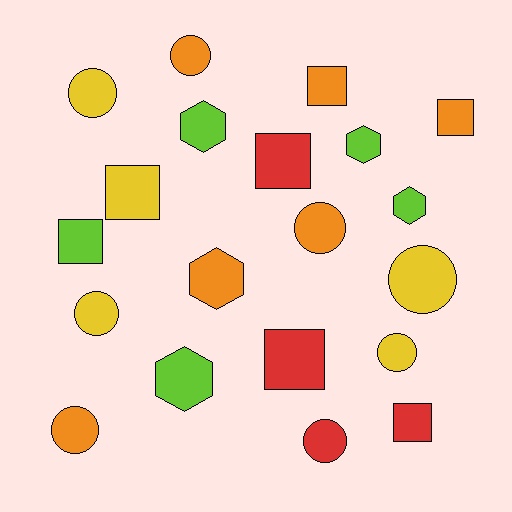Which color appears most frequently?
Orange, with 6 objects.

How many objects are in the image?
There are 20 objects.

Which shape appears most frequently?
Circle, with 8 objects.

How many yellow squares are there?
There is 1 yellow square.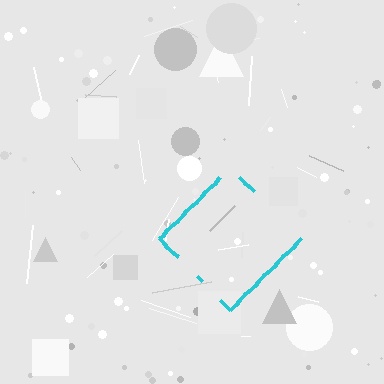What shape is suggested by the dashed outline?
The dashed outline suggests a diamond.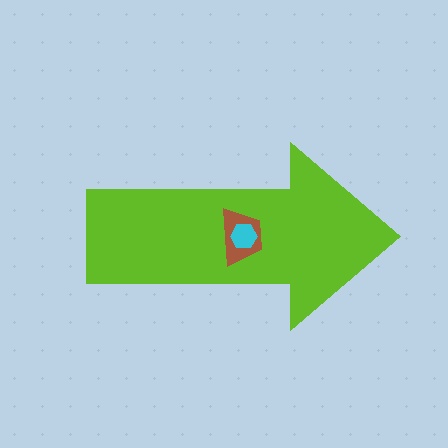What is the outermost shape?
The lime arrow.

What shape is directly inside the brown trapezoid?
The cyan hexagon.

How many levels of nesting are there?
3.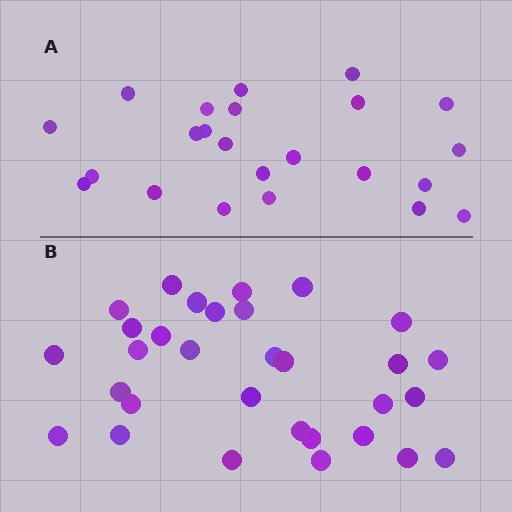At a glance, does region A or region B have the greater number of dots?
Region B (the bottom region) has more dots.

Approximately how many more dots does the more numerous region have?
Region B has roughly 8 or so more dots than region A.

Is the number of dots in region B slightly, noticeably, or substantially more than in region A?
Region B has noticeably more, but not dramatically so. The ratio is roughly 1.3 to 1.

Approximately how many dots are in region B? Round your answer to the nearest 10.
About 30 dots. (The exact count is 31, which rounds to 30.)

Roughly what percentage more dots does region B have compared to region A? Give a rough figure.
About 35% more.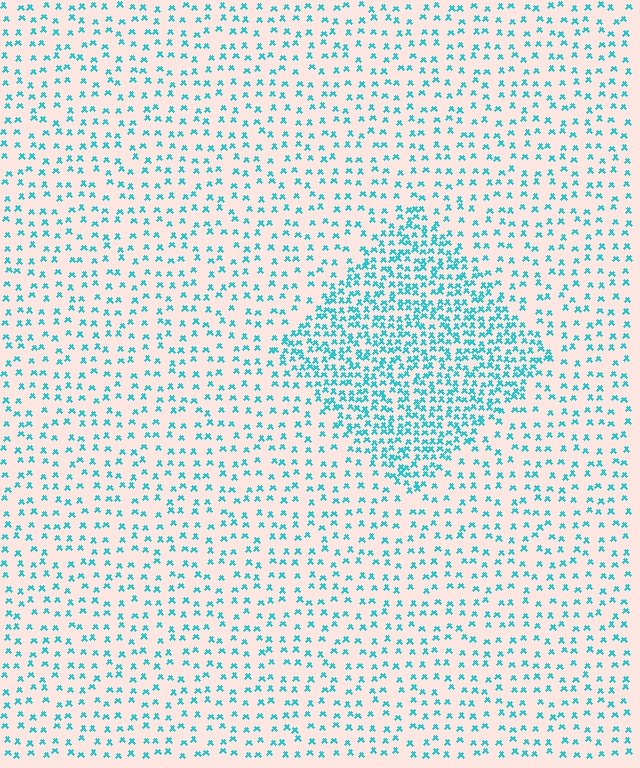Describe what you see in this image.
The image contains small cyan elements arranged at two different densities. A diamond-shaped region is visible where the elements are more densely packed than the surrounding area.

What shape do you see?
I see a diamond.